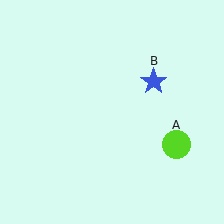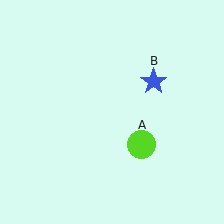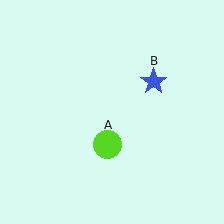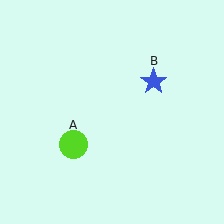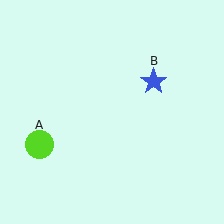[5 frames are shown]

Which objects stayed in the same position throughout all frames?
Blue star (object B) remained stationary.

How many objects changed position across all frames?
1 object changed position: lime circle (object A).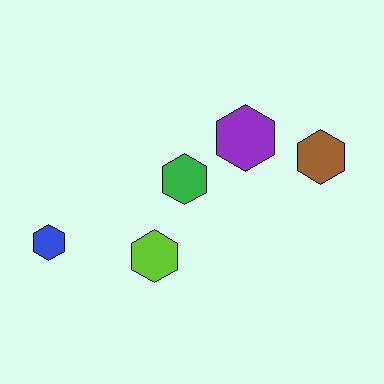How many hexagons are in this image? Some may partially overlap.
There are 5 hexagons.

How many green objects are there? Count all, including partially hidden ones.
There is 1 green object.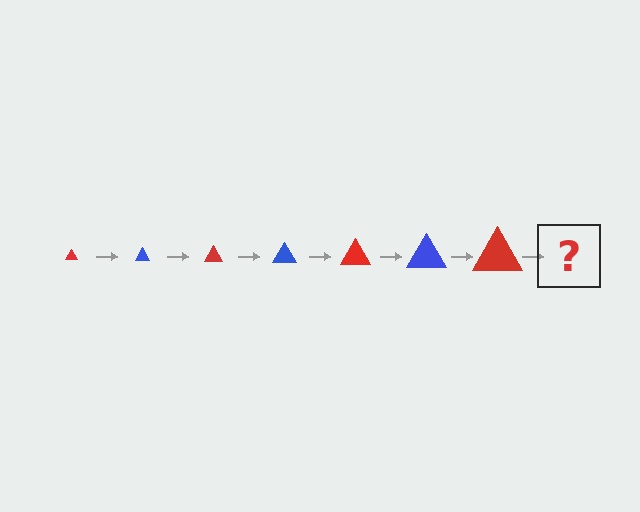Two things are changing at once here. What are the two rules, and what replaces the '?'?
The two rules are that the triangle grows larger each step and the color cycles through red and blue. The '?' should be a blue triangle, larger than the previous one.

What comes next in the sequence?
The next element should be a blue triangle, larger than the previous one.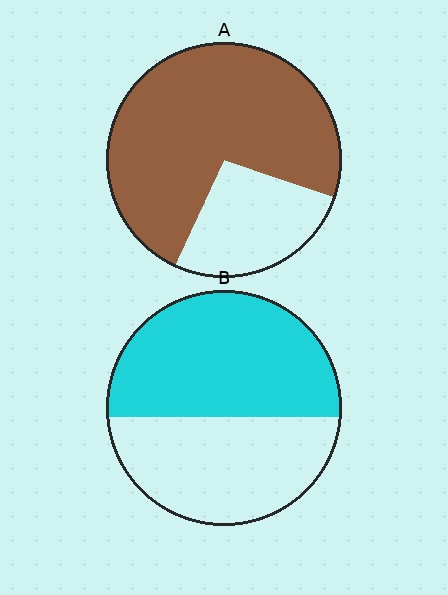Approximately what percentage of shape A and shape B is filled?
A is approximately 75% and B is approximately 55%.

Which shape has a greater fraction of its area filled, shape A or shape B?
Shape A.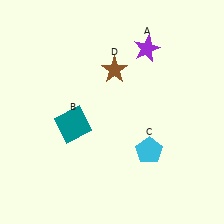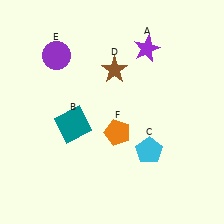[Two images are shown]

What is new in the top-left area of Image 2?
A purple circle (E) was added in the top-left area of Image 2.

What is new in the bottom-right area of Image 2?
An orange pentagon (F) was added in the bottom-right area of Image 2.